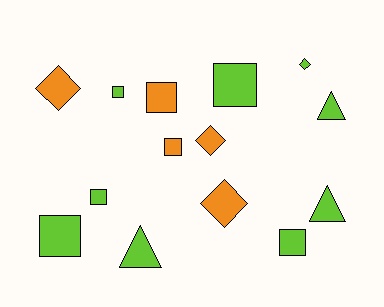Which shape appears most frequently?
Square, with 7 objects.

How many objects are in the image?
There are 14 objects.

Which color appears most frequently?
Lime, with 9 objects.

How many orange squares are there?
There are 2 orange squares.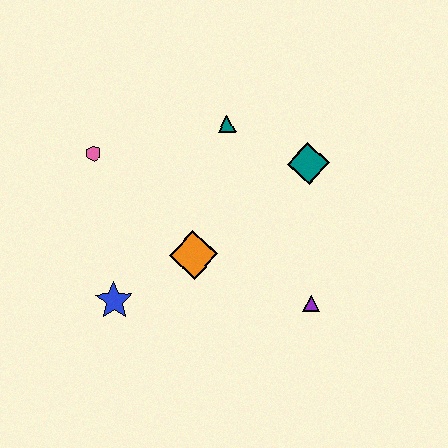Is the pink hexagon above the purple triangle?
Yes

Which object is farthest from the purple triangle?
The pink hexagon is farthest from the purple triangle.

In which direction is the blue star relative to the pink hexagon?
The blue star is below the pink hexagon.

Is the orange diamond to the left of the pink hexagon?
No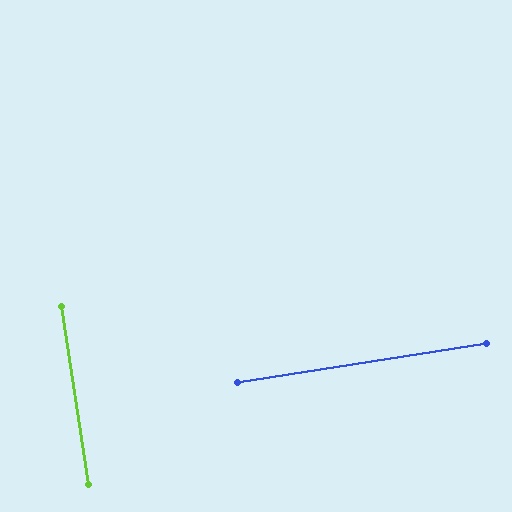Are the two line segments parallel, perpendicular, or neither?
Perpendicular — they meet at approximately 90°.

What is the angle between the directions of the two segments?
Approximately 90 degrees.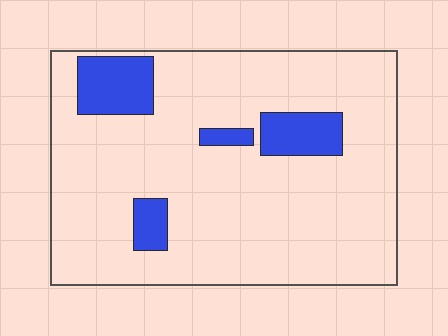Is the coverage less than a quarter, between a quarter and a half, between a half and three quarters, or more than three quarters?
Less than a quarter.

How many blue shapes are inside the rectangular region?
4.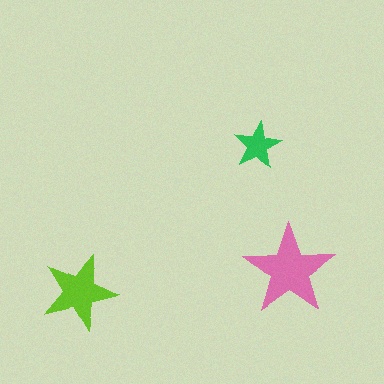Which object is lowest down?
The lime star is bottommost.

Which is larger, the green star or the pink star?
The pink one.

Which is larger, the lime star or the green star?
The lime one.